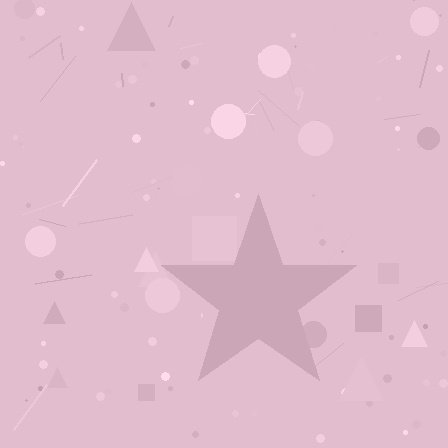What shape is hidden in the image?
A star is hidden in the image.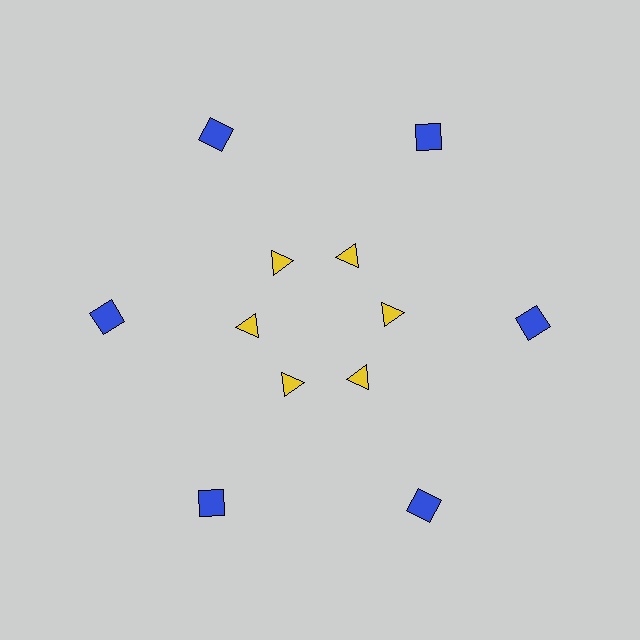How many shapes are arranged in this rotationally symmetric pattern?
There are 12 shapes, arranged in 6 groups of 2.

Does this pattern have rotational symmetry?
Yes, this pattern has 6-fold rotational symmetry. It looks the same after rotating 60 degrees around the center.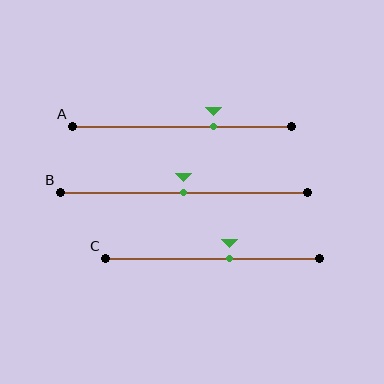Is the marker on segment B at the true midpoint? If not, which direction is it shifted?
Yes, the marker on segment B is at the true midpoint.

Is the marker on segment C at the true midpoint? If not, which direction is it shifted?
No, the marker on segment C is shifted to the right by about 8% of the segment length.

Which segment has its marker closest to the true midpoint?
Segment B has its marker closest to the true midpoint.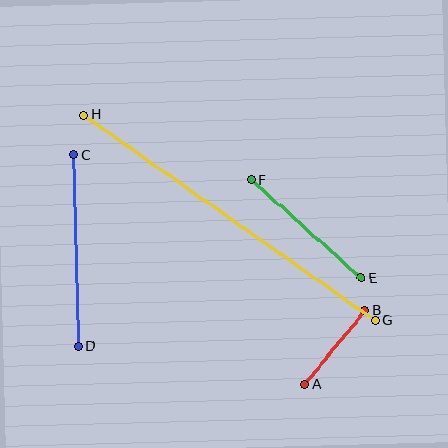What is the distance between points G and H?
The distance is approximately 356 pixels.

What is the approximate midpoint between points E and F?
The midpoint is at approximately (306, 229) pixels.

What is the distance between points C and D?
The distance is approximately 192 pixels.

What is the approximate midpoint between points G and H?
The midpoint is at approximately (229, 217) pixels.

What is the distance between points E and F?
The distance is approximately 147 pixels.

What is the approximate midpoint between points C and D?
The midpoint is at approximately (76, 250) pixels.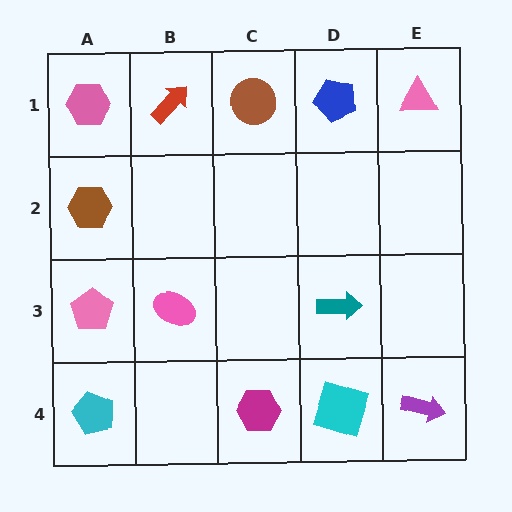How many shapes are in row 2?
1 shape.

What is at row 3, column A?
A pink pentagon.